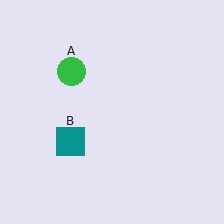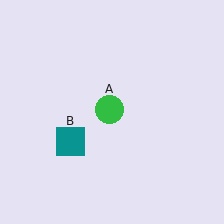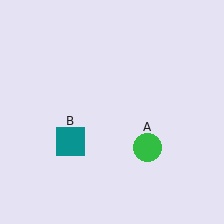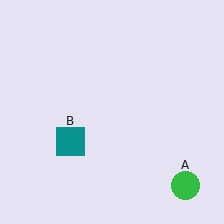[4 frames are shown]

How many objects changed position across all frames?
1 object changed position: green circle (object A).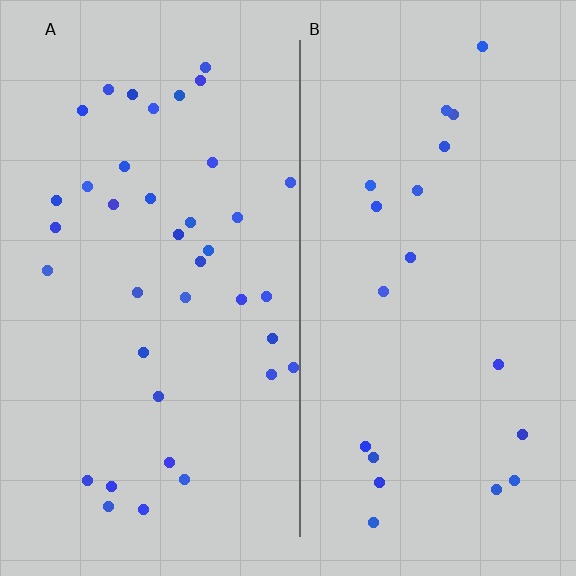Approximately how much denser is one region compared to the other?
Approximately 1.9× — region A over region B.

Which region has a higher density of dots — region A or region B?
A (the left).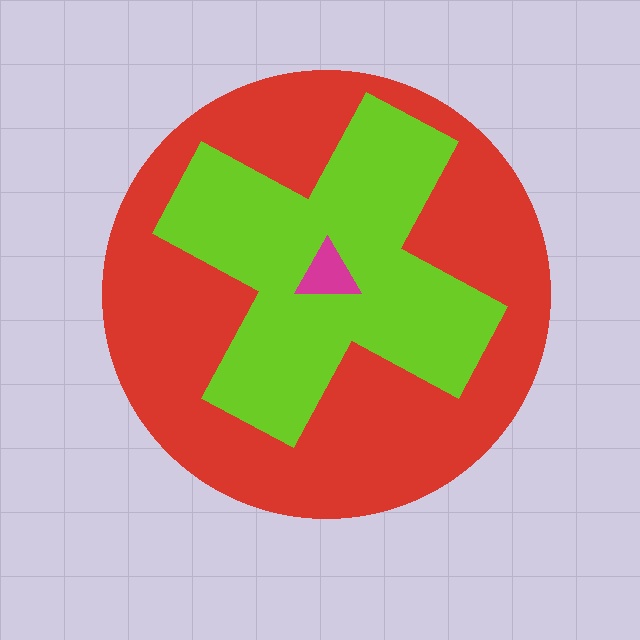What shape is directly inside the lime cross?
The magenta triangle.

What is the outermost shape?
The red circle.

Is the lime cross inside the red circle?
Yes.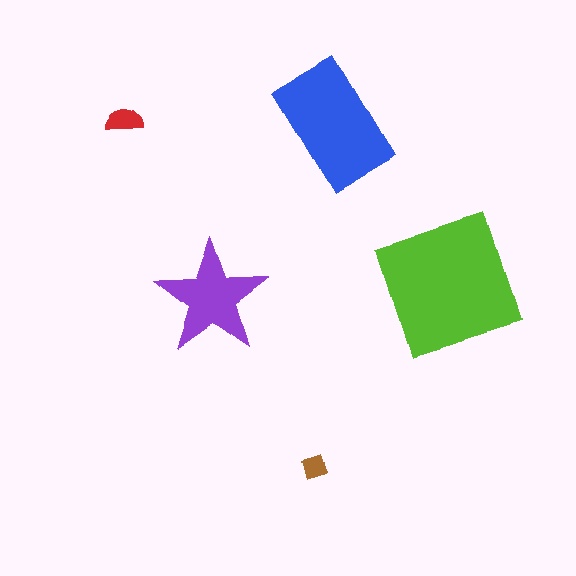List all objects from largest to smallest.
The lime square, the blue rectangle, the purple star, the red semicircle, the brown diamond.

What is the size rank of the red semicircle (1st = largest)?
4th.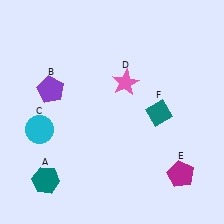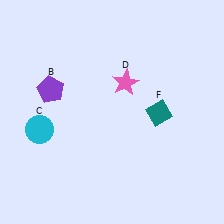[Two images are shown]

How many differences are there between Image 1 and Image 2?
There are 2 differences between the two images.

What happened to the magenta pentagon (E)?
The magenta pentagon (E) was removed in Image 2. It was in the bottom-right area of Image 1.